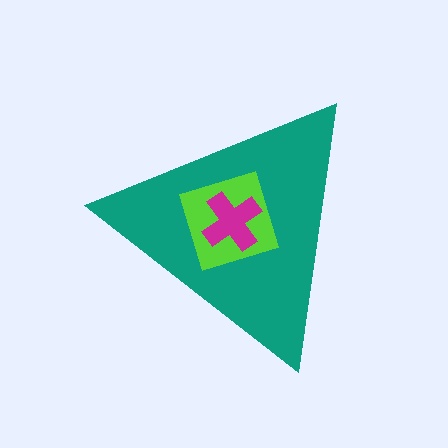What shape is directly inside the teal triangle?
The lime square.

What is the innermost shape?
The magenta cross.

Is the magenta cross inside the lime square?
Yes.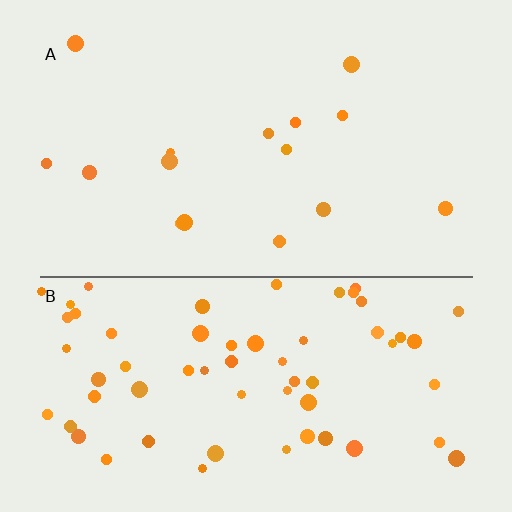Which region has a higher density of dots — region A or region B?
B (the bottom).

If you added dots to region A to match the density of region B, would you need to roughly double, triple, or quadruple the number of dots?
Approximately quadruple.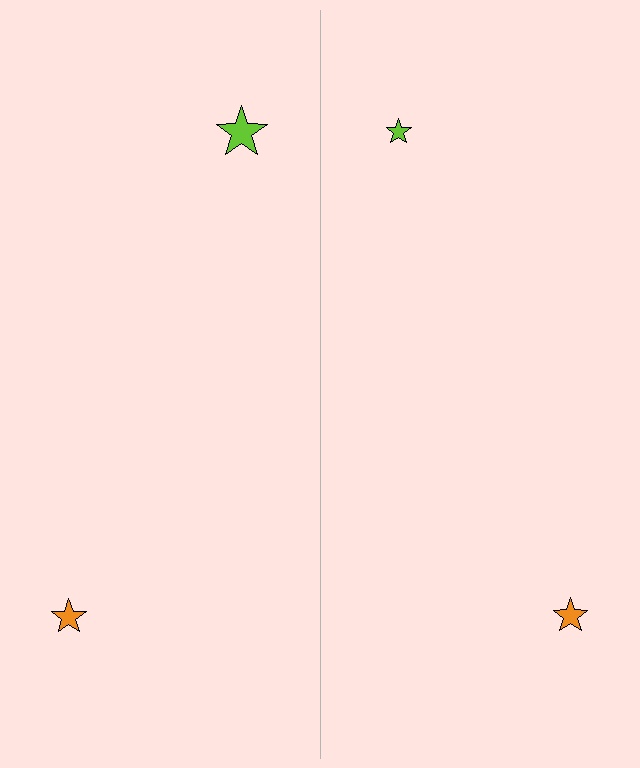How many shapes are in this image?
There are 4 shapes in this image.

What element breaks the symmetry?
The lime star on the right side has a different size than its mirror counterpart.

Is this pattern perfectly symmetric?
No, the pattern is not perfectly symmetric. The lime star on the right side has a different size than its mirror counterpart.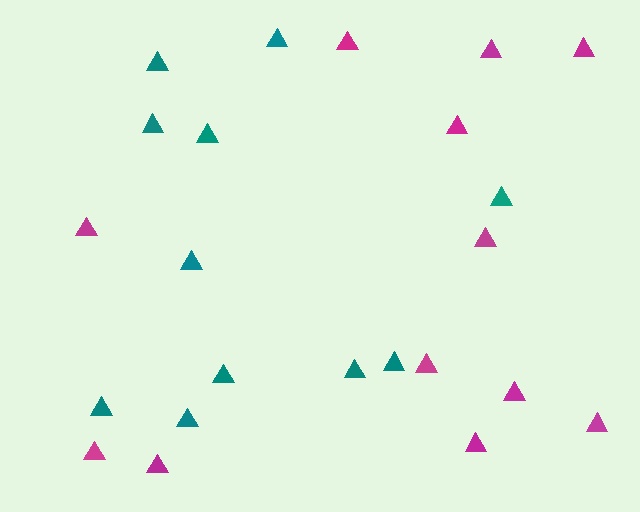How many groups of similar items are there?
There are 2 groups: one group of magenta triangles (12) and one group of teal triangles (11).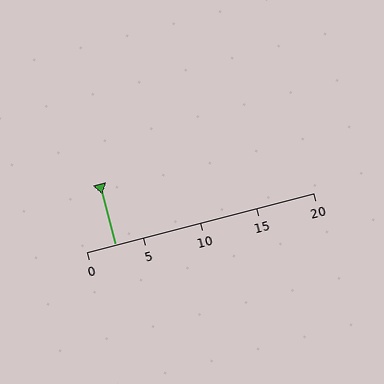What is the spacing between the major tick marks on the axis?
The major ticks are spaced 5 apart.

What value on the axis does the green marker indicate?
The marker indicates approximately 2.5.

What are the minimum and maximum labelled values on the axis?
The axis runs from 0 to 20.